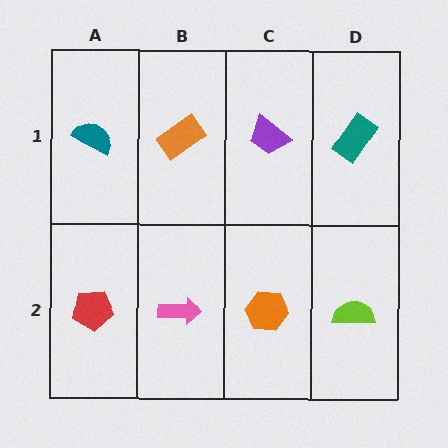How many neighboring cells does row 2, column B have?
3.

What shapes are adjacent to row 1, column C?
An orange hexagon (row 2, column C), an orange rectangle (row 1, column B), a teal rectangle (row 1, column D).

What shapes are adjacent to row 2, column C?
A purple trapezoid (row 1, column C), a pink arrow (row 2, column B), a lime semicircle (row 2, column D).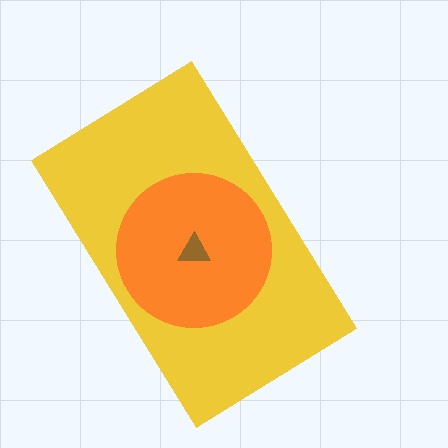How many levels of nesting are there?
3.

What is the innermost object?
The brown triangle.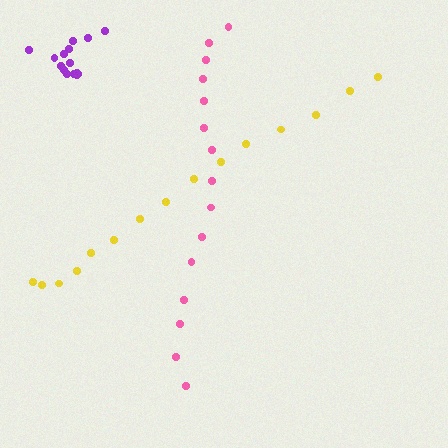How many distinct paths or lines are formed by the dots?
There are 3 distinct paths.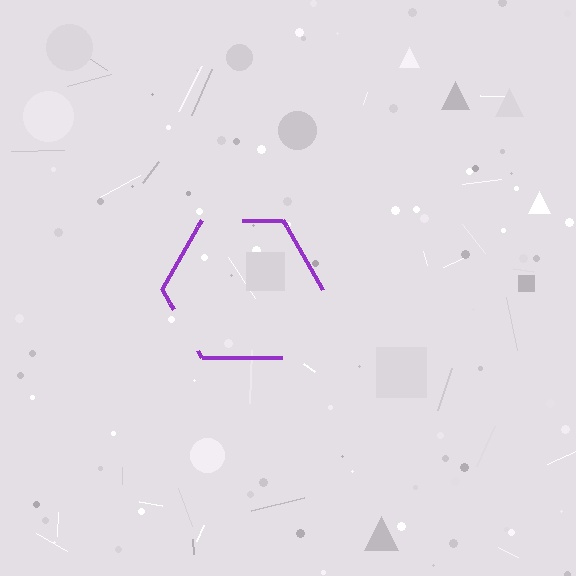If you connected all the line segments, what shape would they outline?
They would outline a hexagon.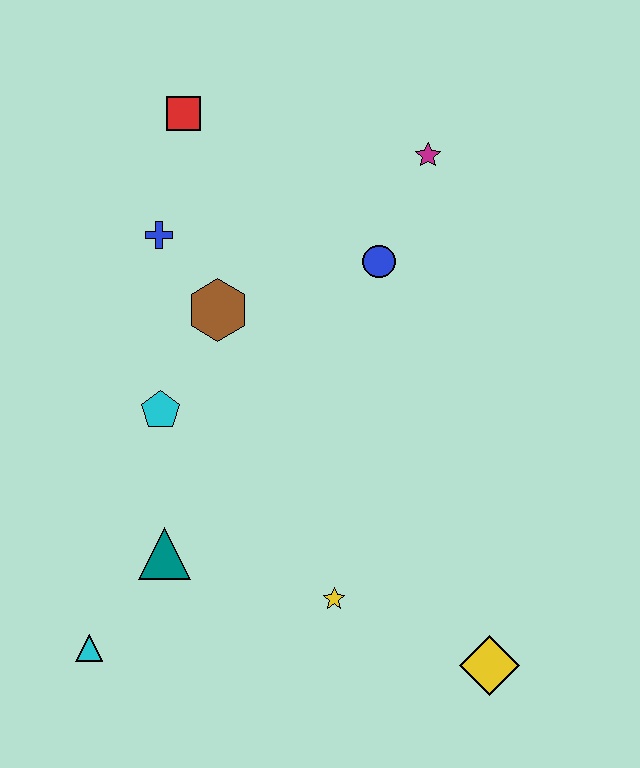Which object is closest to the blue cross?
The brown hexagon is closest to the blue cross.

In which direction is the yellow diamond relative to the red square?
The yellow diamond is below the red square.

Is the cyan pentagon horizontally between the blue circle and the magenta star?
No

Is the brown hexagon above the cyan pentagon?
Yes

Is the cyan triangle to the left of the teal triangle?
Yes